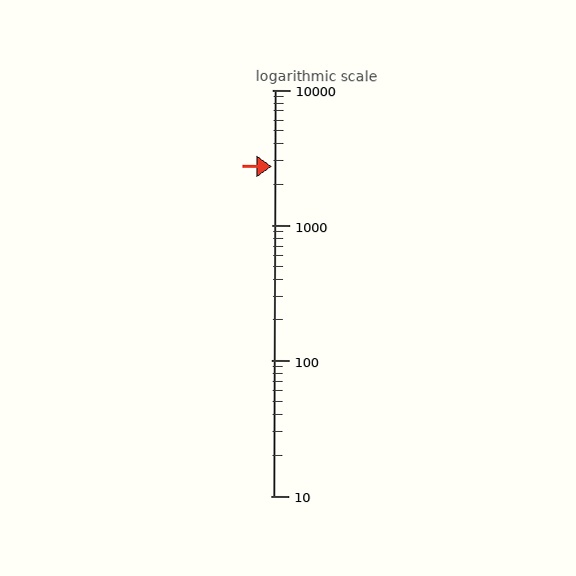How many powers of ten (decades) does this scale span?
The scale spans 3 decades, from 10 to 10000.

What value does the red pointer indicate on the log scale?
The pointer indicates approximately 2700.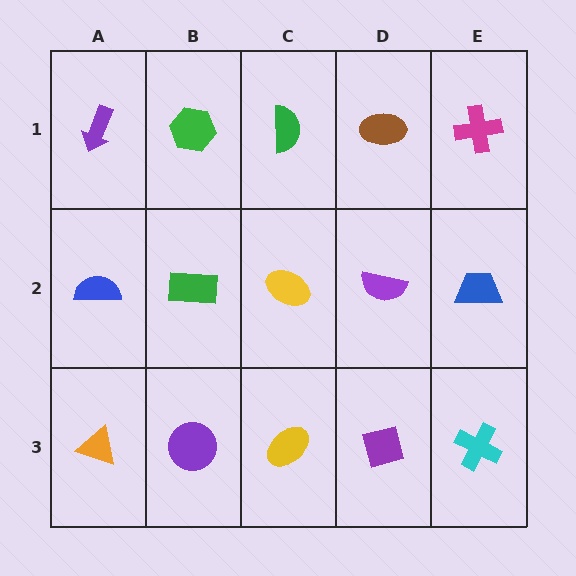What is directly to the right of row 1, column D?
A magenta cross.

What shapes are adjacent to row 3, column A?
A blue semicircle (row 2, column A), a purple circle (row 3, column B).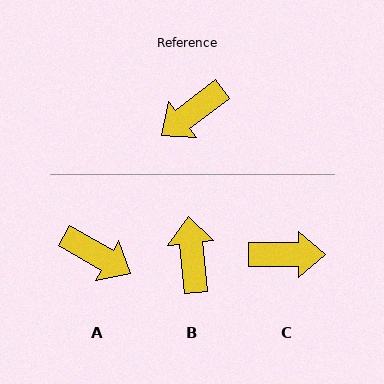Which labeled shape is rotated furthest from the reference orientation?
C, about 142 degrees away.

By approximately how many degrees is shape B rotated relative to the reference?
Approximately 122 degrees clockwise.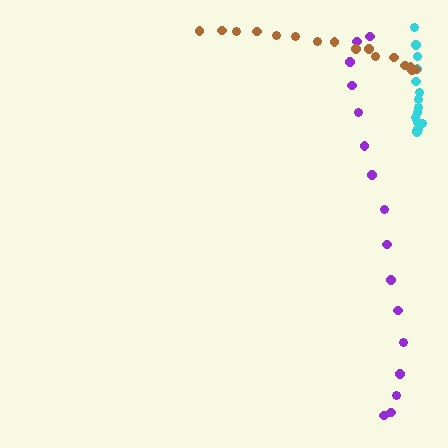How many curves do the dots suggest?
There are 3 distinct paths.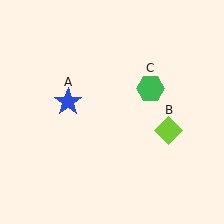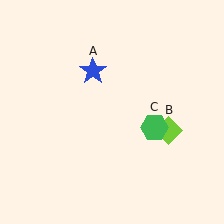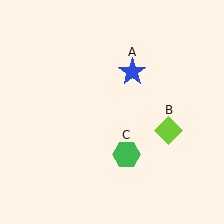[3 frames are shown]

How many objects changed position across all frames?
2 objects changed position: blue star (object A), green hexagon (object C).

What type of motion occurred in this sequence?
The blue star (object A), green hexagon (object C) rotated clockwise around the center of the scene.